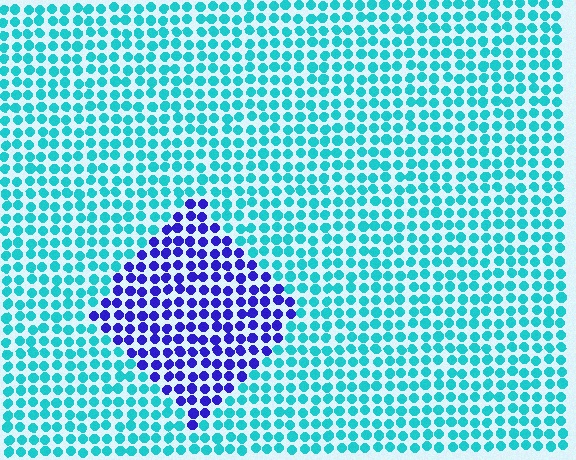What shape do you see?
I see a diamond.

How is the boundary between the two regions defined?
The boundary is defined purely by a slight shift in hue (about 66 degrees). Spacing, size, and orientation are identical on both sides.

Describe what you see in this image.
The image is filled with small cyan elements in a uniform arrangement. A diamond-shaped region is visible where the elements are tinted to a slightly different hue, forming a subtle color boundary.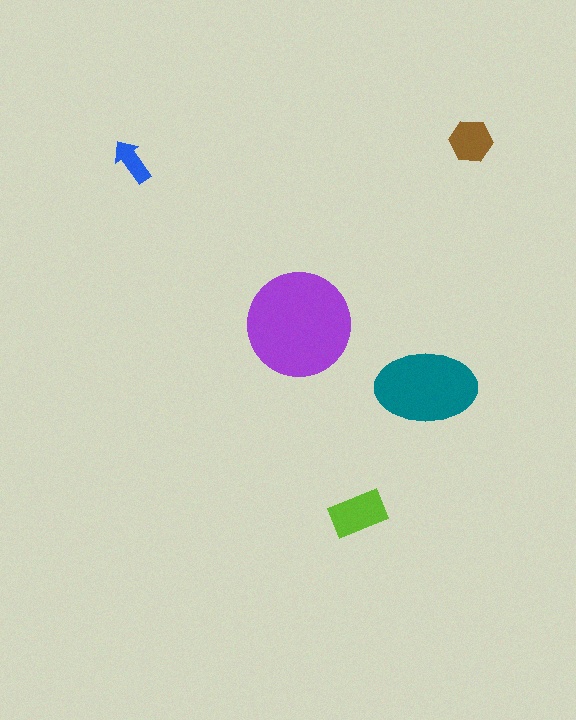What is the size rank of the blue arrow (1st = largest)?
5th.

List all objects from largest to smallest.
The purple circle, the teal ellipse, the lime rectangle, the brown hexagon, the blue arrow.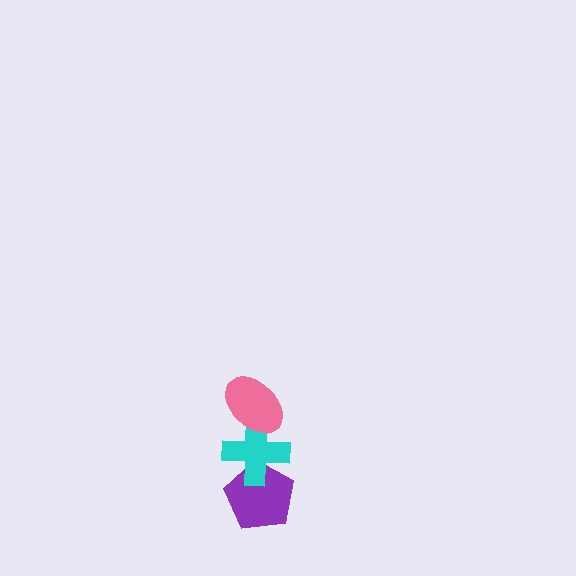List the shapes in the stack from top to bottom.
From top to bottom: the pink ellipse, the cyan cross, the purple pentagon.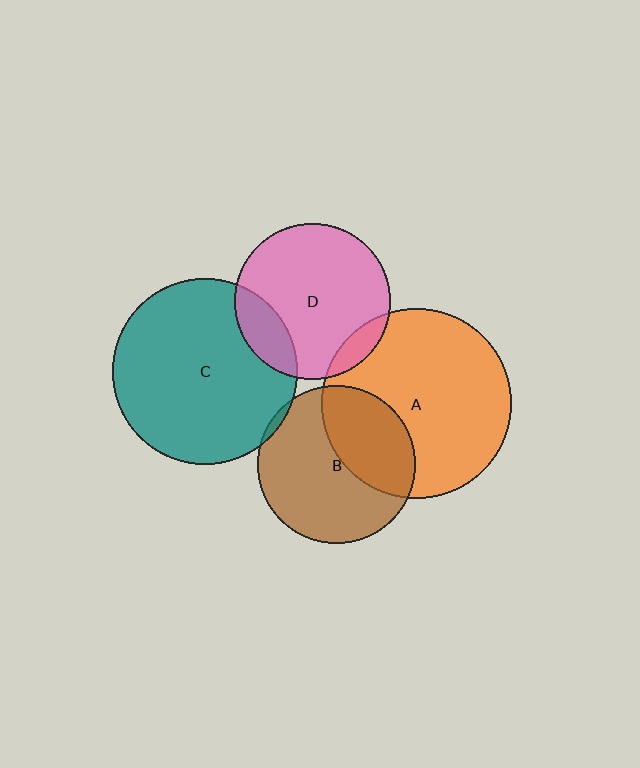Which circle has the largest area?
Circle A (orange).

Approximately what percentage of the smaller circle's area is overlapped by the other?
Approximately 10%.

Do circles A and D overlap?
Yes.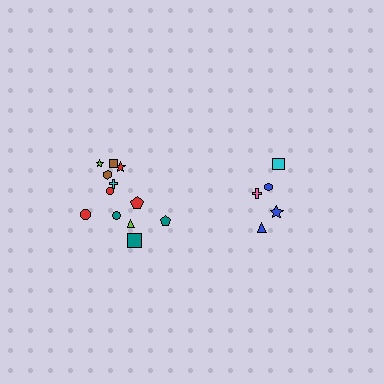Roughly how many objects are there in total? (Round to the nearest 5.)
Roughly 15 objects in total.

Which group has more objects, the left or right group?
The left group.